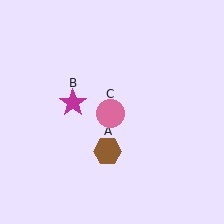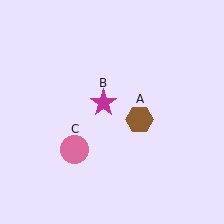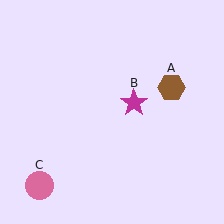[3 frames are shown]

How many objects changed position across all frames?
3 objects changed position: brown hexagon (object A), magenta star (object B), pink circle (object C).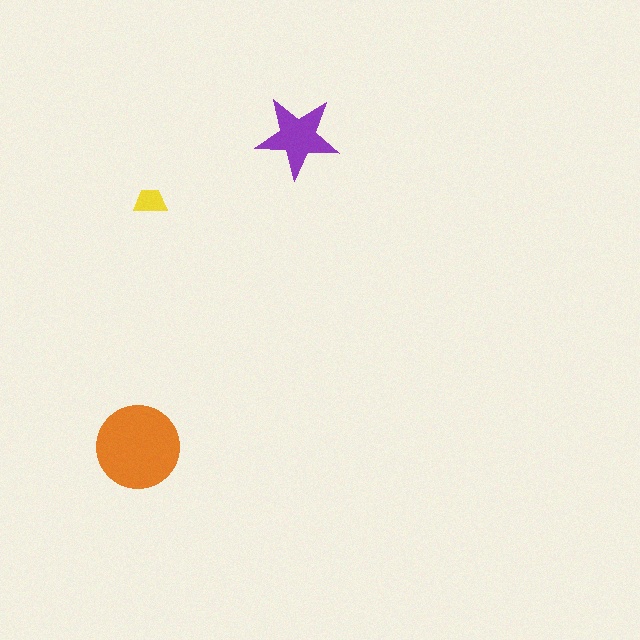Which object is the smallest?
The yellow trapezoid.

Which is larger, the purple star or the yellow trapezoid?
The purple star.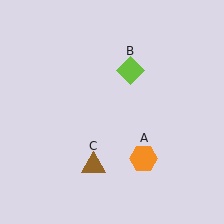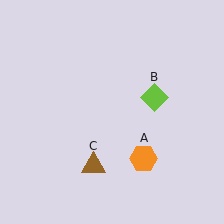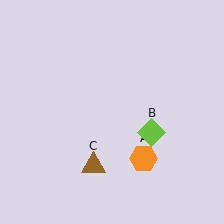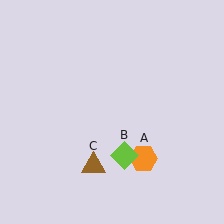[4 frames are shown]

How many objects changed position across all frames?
1 object changed position: lime diamond (object B).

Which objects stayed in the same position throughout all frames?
Orange hexagon (object A) and brown triangle (object C) remained stationary.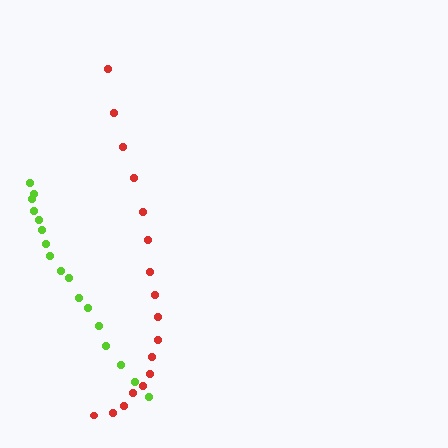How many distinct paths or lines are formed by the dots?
There are 2 distinct paths.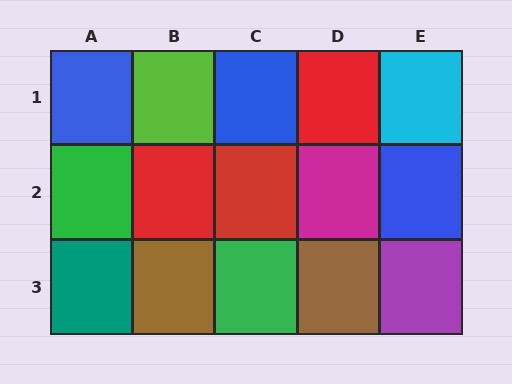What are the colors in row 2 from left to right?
Green, red, red, magenta, blue.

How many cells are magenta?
1 cell is magenta.